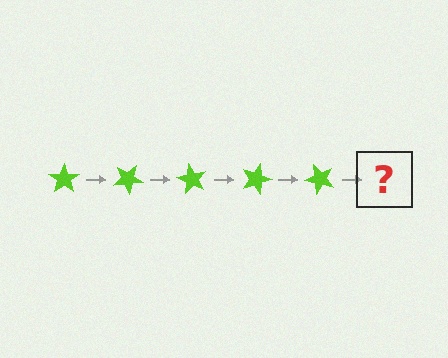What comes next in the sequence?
The next element should be a lime star rotated 150 degrees.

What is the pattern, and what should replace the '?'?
The pattern is that the star rotates 30 degrees each step. The '?' should be a lime star rotated 150 degrees.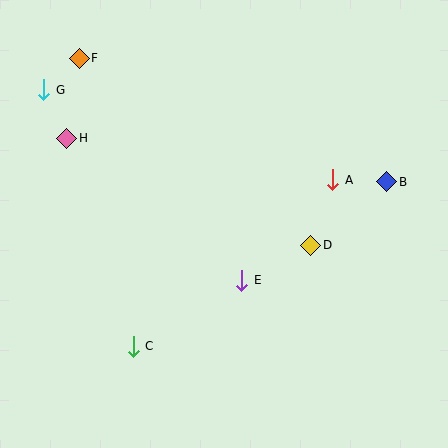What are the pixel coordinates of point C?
Point C is at (133, 346).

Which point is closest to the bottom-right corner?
Point D is closest to the bottom-right corner.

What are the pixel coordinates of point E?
Point E is at (242, 280).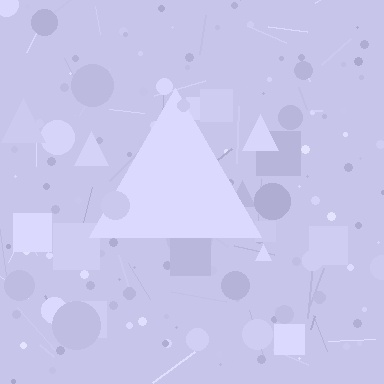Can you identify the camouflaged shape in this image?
The camouflaged shape is a triangle.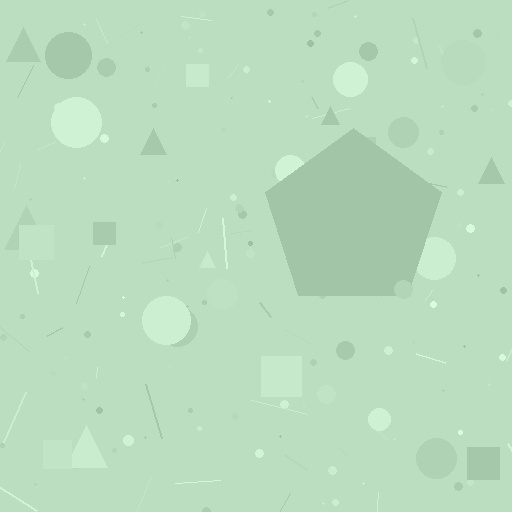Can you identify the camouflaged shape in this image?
The camouflaged shape is a pentagon.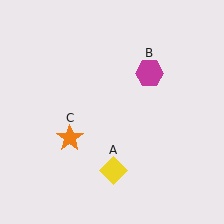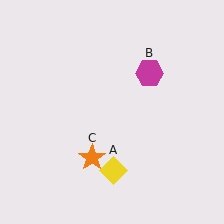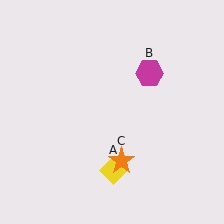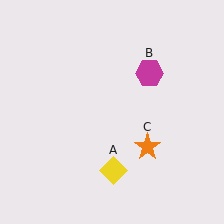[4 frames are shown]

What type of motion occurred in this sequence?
The orange star (object C) rotated counterclockwise around the center of the scene.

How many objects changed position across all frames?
1 object changed position: orange star (object C).